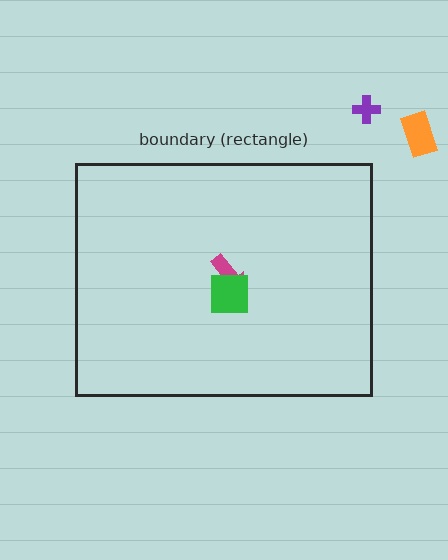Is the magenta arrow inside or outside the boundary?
Inside.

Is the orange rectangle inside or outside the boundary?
Outside.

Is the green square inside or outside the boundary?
Inside.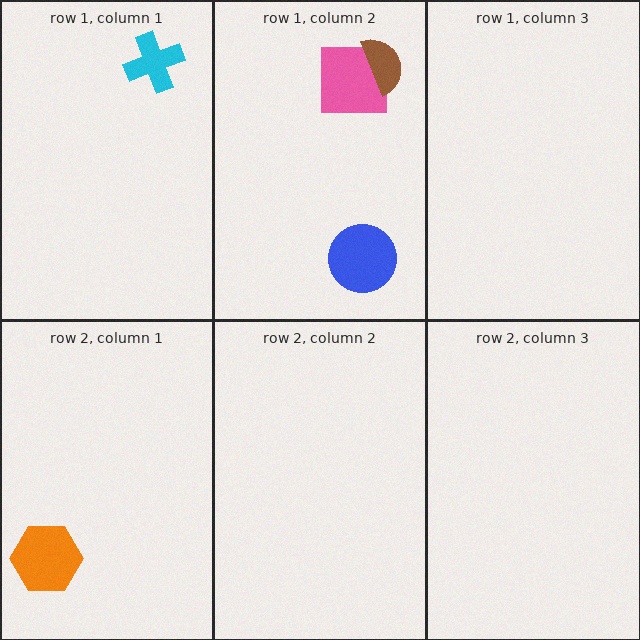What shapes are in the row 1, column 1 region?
The cyan cross.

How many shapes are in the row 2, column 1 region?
1.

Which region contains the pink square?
The row 1, column 2 region.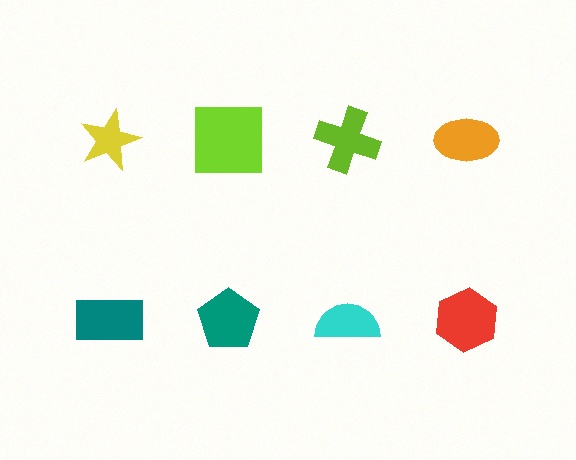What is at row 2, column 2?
A teal pentagon.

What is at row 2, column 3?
A cyan semicircle.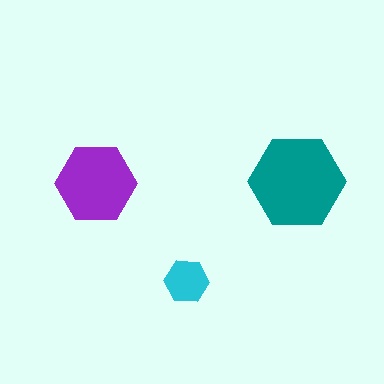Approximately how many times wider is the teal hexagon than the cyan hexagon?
About 2 times wider.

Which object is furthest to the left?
The purple hexagon is leftmost.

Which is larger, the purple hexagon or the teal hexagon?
The teal one.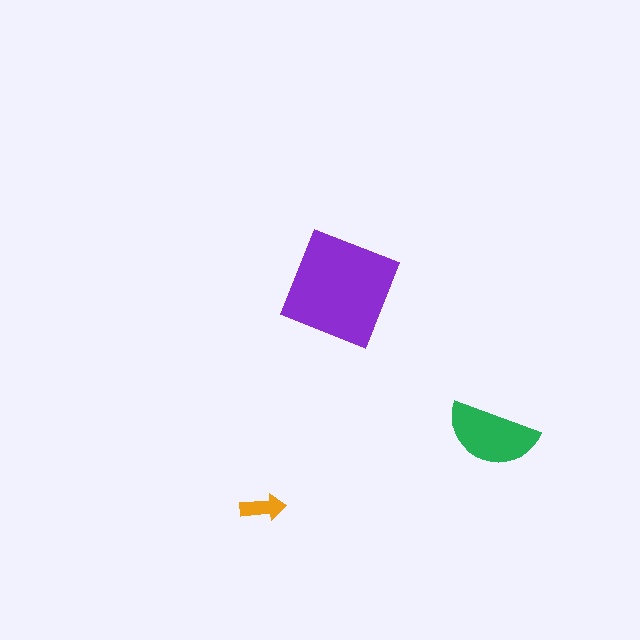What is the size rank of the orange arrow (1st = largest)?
3rd.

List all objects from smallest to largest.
The orange arrow, the green semicircle, the purple diamond.